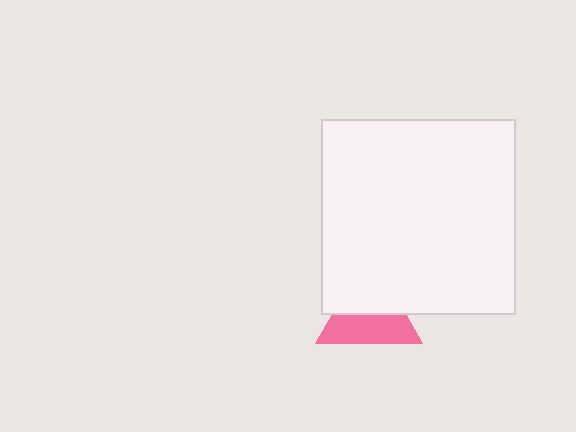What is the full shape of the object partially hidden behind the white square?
The partially hidden object is a pink triangle.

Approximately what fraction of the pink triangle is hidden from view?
Roughly 49% of the pink triangle is hidden behind the white square.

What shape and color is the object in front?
The object in front is a white square.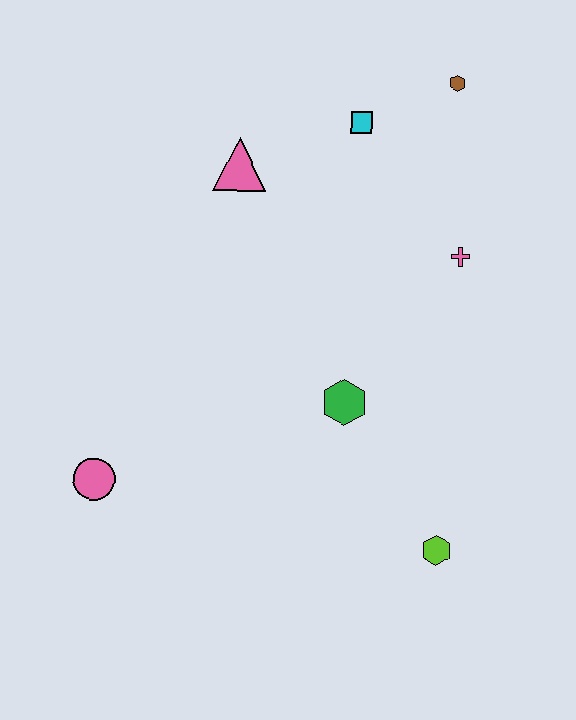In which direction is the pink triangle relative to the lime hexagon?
The pink triangle is above the lime hexagon.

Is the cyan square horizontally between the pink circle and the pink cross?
Yes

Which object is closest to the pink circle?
The green hexagon is closest to the pink circle.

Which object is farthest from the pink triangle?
The lime hexagon is farthest from the pink triangle.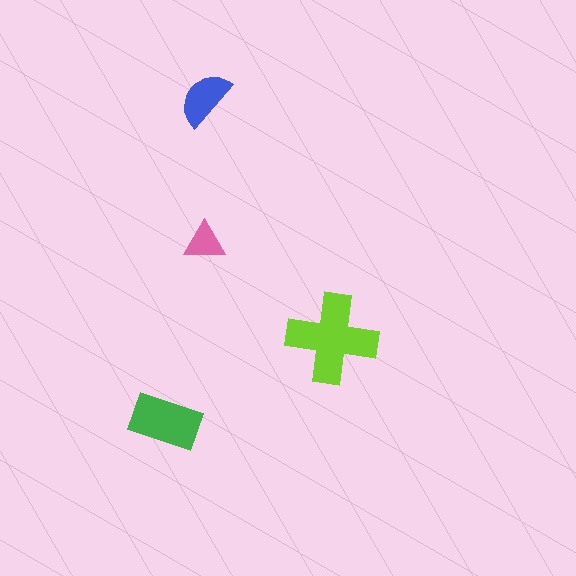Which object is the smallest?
The pink triangle.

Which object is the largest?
The lime cross.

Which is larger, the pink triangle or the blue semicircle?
The blue semicircle.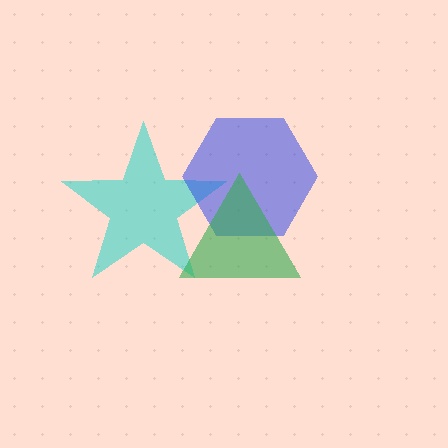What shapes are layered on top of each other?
The layered shapes are: a cyan star, a blue hexagon, a green triangle.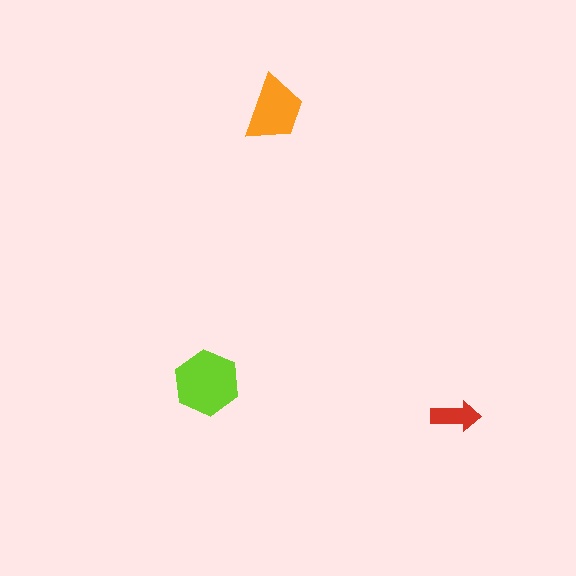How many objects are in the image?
There are 3 objects in the image.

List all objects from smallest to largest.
The red arrow, the orange trapezoid, the lime hexagon.